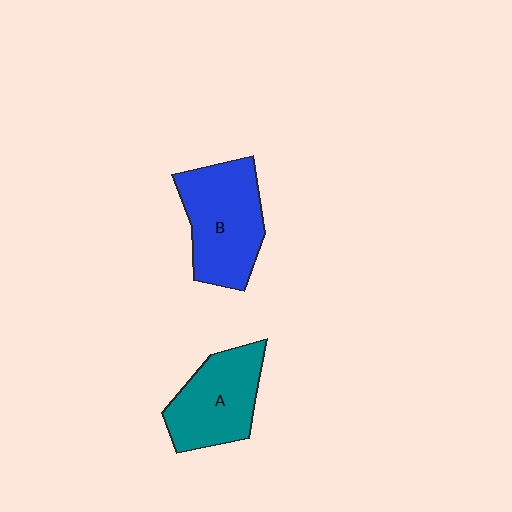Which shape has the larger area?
Shape B (blue).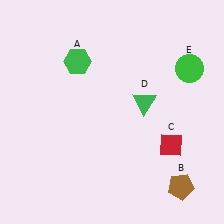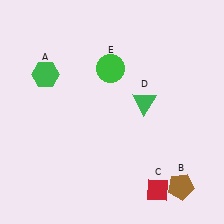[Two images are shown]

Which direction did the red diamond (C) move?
The red diamond (C) moved down.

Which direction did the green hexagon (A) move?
The green hexagon (A) moved left.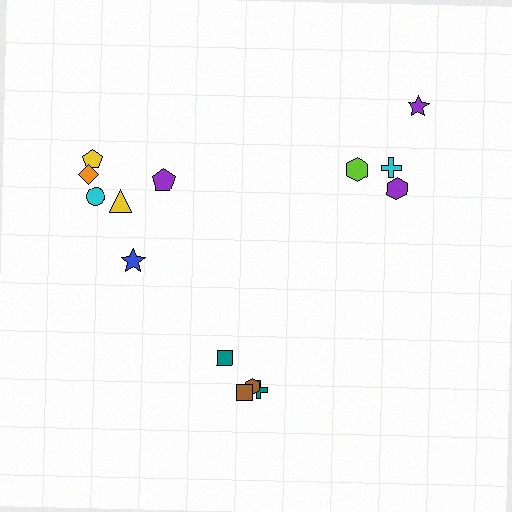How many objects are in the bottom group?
There are 4 objects.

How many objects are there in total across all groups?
There are 14 objects.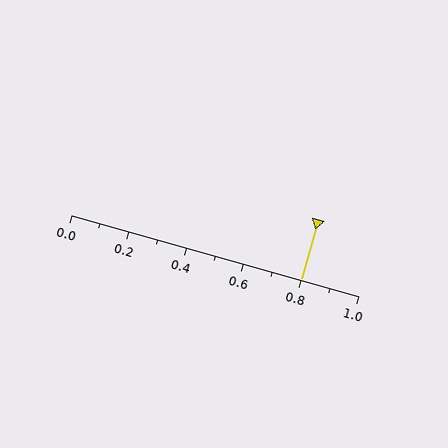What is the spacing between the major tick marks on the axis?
The major ticks are spaced 0.2 apart.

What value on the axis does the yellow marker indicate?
The marker indicates approximately 0.8.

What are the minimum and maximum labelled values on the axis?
The axis runs from 0.0 to 1.0.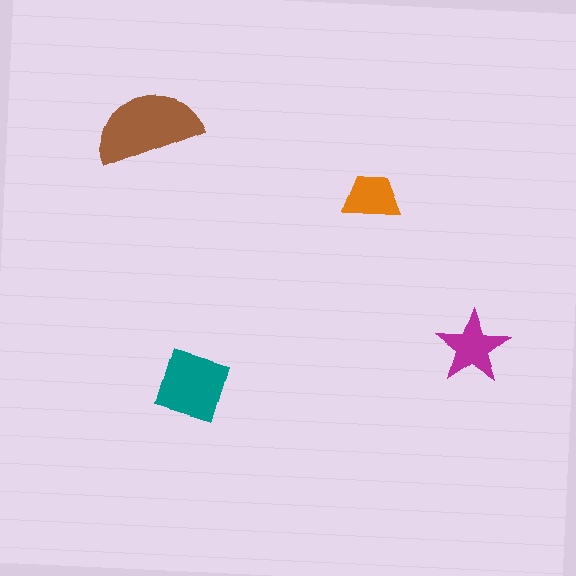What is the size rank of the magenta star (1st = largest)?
3rd.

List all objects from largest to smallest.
The brown semicircle, the teal diamond, the magenta star, the orange trapezoid.